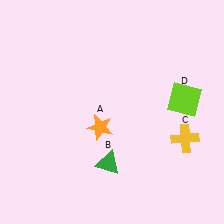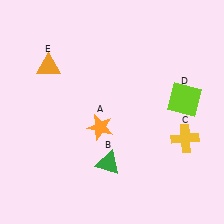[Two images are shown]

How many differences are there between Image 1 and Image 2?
There is 1 difference between the two images.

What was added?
An orange triangle (E) was added in Image 2.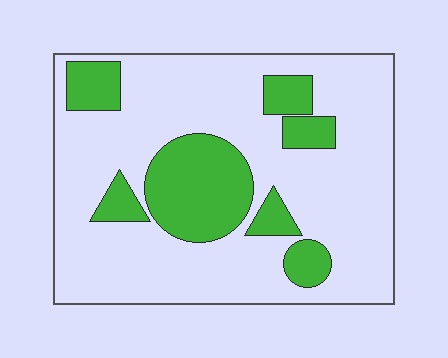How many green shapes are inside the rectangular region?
7.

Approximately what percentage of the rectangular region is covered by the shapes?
Approximately 25%.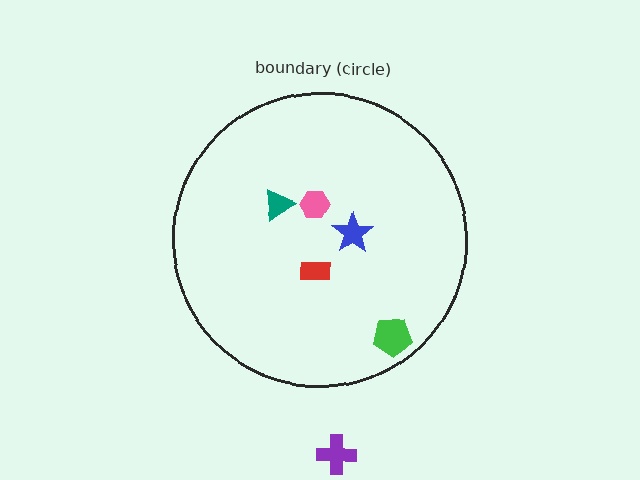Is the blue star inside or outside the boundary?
Inside.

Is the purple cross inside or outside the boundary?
Outside.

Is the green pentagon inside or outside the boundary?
Inside.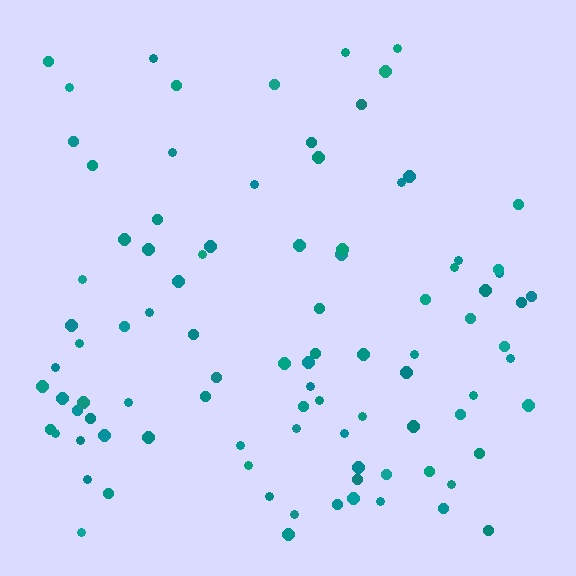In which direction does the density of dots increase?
From top to bottom, with the bottom side densest.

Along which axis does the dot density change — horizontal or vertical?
Vertical.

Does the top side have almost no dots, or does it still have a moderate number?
Still a moderate number, just noticeably fewer than the bottom.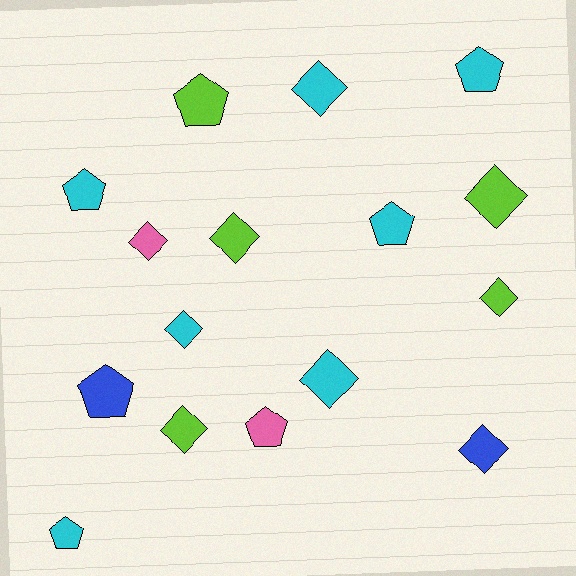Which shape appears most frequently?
Diamond, with 9 objects.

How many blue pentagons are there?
There is 1 blue pentagon.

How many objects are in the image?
There are 16 objects.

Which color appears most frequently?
Cyan, with 7 objects.